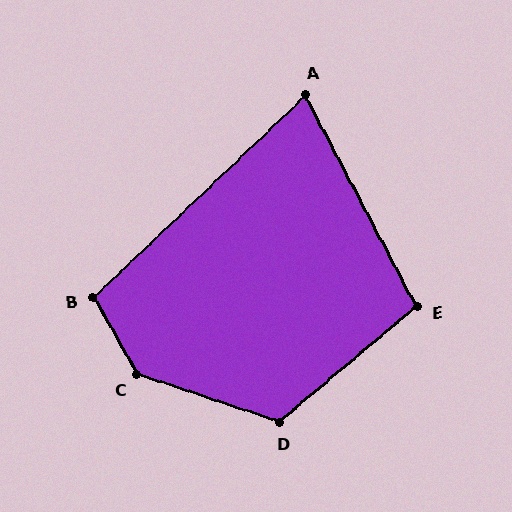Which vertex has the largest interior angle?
C, at approximately 138 degrees.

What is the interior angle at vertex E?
Approximately 103 degrees (obtuse).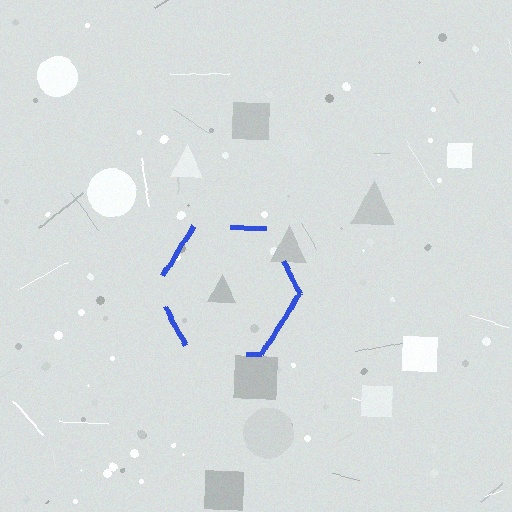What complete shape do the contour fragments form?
The contour fragments form a hexagon.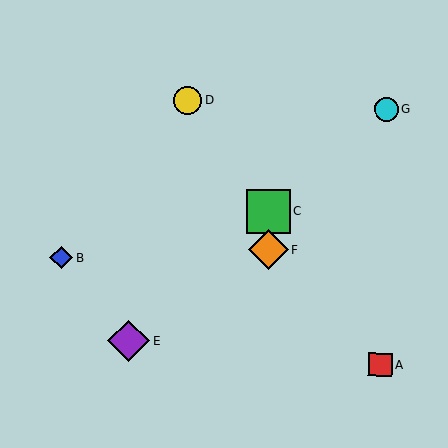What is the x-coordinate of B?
Object B is at x≈61.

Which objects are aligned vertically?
Objects C, F are aligned vertically.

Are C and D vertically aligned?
No, C is at x≈268 and D is at x≈188.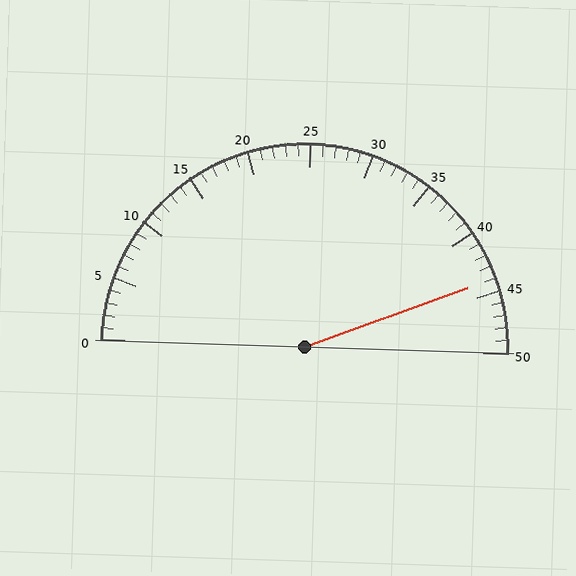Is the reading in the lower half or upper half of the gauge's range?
The reading is in the upper half of the range (0 to 50).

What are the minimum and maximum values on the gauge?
The gauge ranges from 0 to 50.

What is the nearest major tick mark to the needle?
The nearest major tick mark is 45.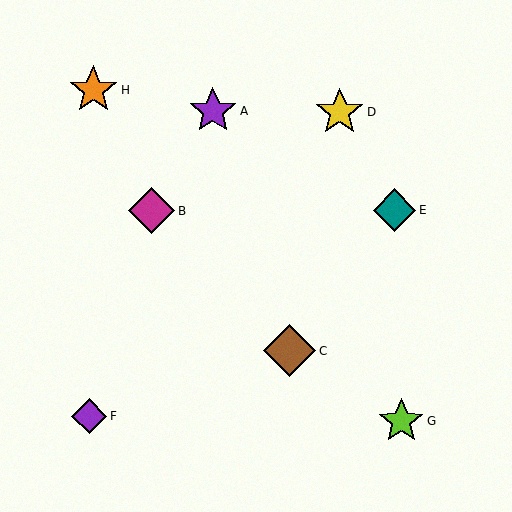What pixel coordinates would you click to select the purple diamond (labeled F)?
Click at (89, 416) to select the purple diamond F.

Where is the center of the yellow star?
The center of the yellow star is at (340, 112).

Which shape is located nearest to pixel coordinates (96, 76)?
The orange star (labeled H) at (93, 90) is nearest to that location.